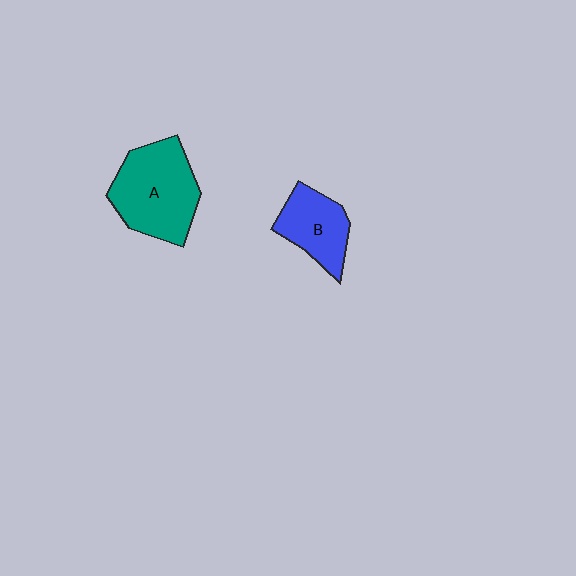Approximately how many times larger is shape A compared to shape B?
Approximately 1.6 times.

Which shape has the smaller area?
Shape B (blue).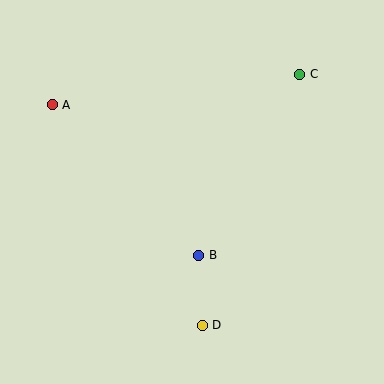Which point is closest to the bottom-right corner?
Point D is closest to the bottom-right corner.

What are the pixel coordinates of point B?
Point B is at (199, 255).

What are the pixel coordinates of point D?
Point D is at (202, 325).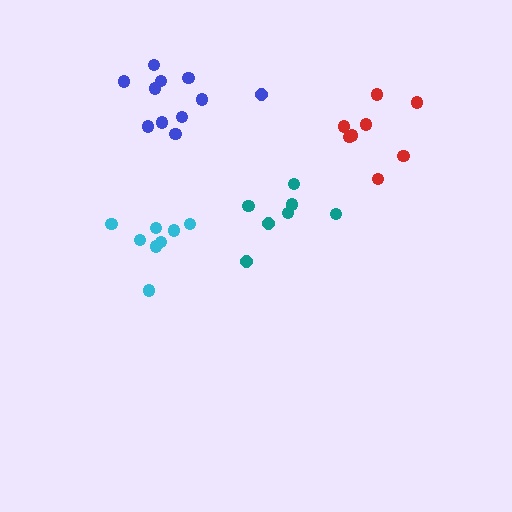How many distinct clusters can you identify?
There are 4 distinct clusters.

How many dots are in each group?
Group 1: 11 dots, Group 2: 7 dots, Group 3: 8 dots, Group 4: 8 dots (34 total).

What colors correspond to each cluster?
The clusters are colored: blue, teal, cyan, red.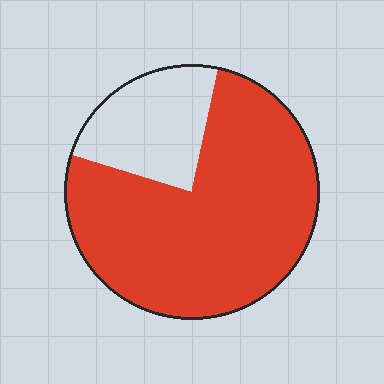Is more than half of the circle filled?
Yes.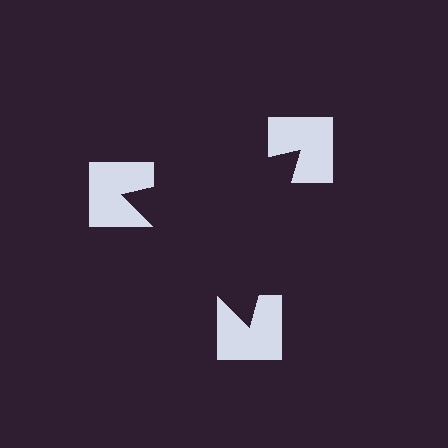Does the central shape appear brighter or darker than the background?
It typically appears slightly darker than the background, even though no actual brightness change is drawn.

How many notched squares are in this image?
There are 3 — one at each vertex of the illusory triangle.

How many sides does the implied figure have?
3 sides.